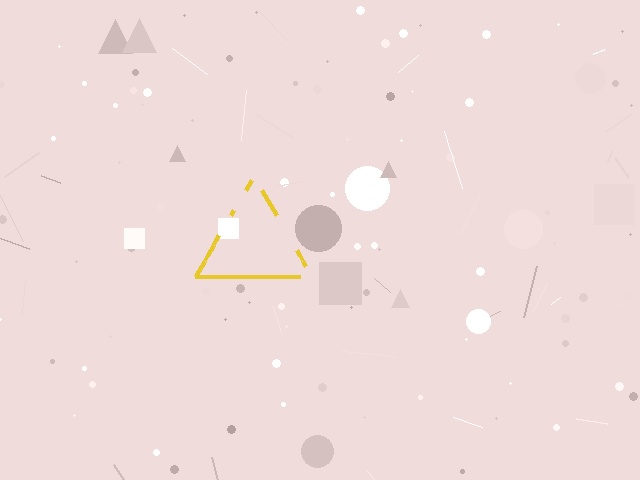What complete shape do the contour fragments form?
The contour fragments form a triangle.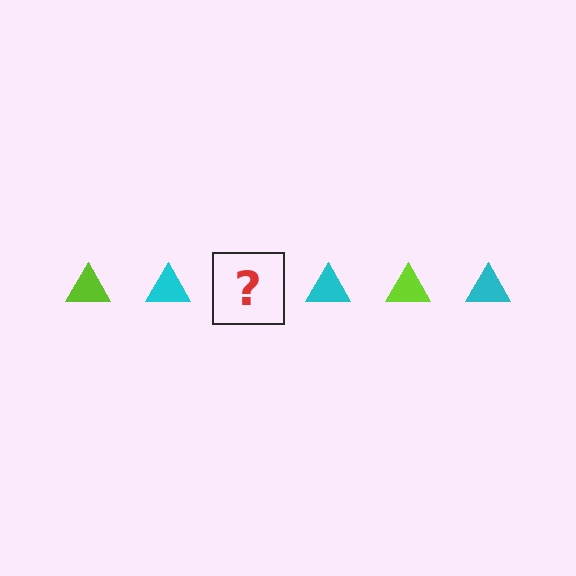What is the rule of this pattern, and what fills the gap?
The rule is that the pattern cycles through lime, cyan triangles. The gap should be filled with a lime triangle.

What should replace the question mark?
The question mark should be replaced with a lime triangle.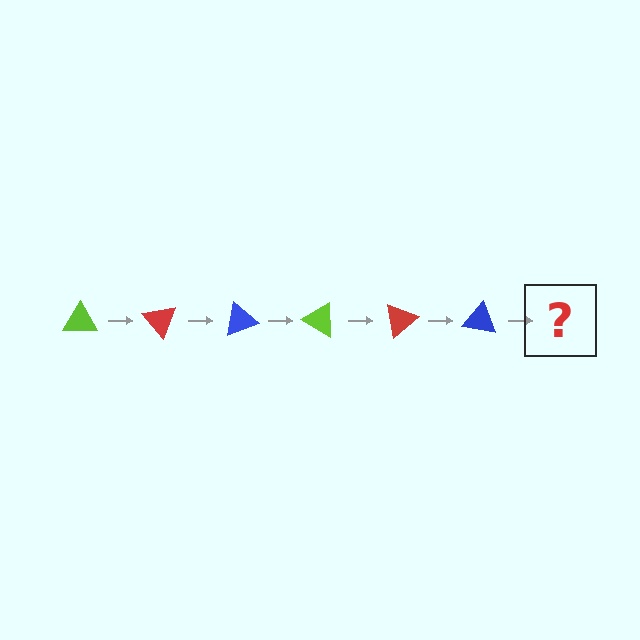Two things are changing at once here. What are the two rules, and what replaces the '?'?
The two rules are that it rotates 50 degrees each step and the color cycles through lime, red, and blue. The '?' should be a lime triangle, rotated 300 degrees from the start.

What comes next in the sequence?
The next element should be a lime triangle, rotated 300 degrees from the start.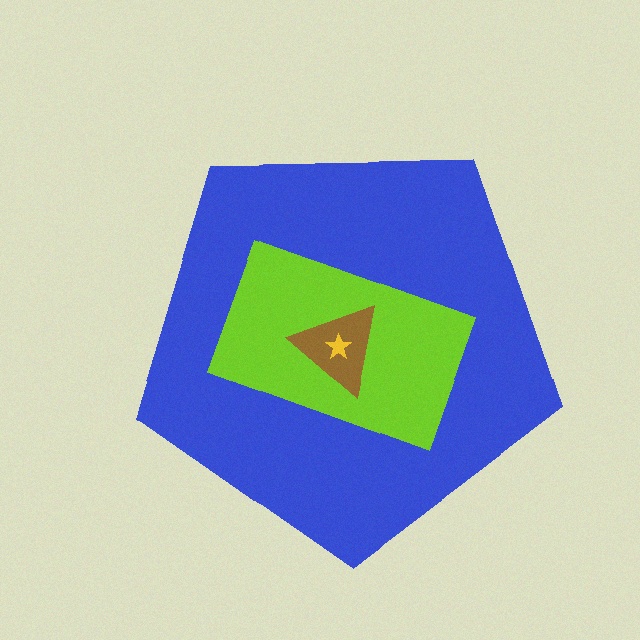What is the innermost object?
The yellow star.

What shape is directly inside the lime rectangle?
The brown triangle.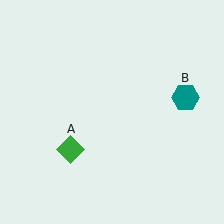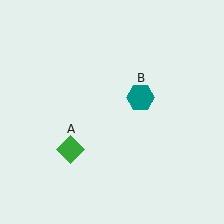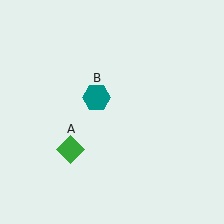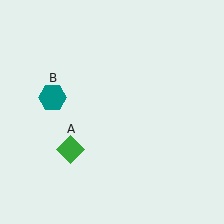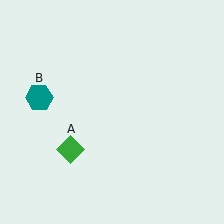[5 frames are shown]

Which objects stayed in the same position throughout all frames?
Green diamond (object A) remained stationary.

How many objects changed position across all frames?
1 object changed position: teal hexagon (object B).